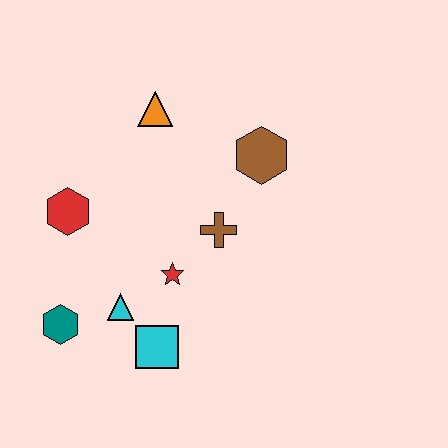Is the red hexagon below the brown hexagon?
Yes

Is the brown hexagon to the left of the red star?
No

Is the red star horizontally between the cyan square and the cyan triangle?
No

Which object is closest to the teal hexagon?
The cyan triangle is closest to the teal hexagon.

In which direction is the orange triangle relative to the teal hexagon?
The orange triangle is above the teal hexagon.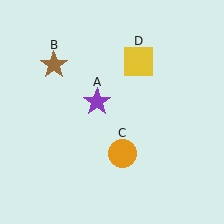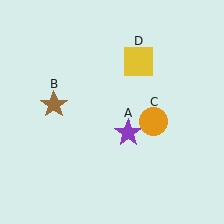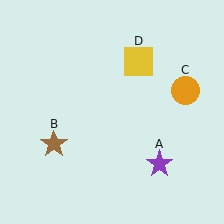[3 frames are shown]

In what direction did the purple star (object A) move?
The purple star (object A) moved down and to the right.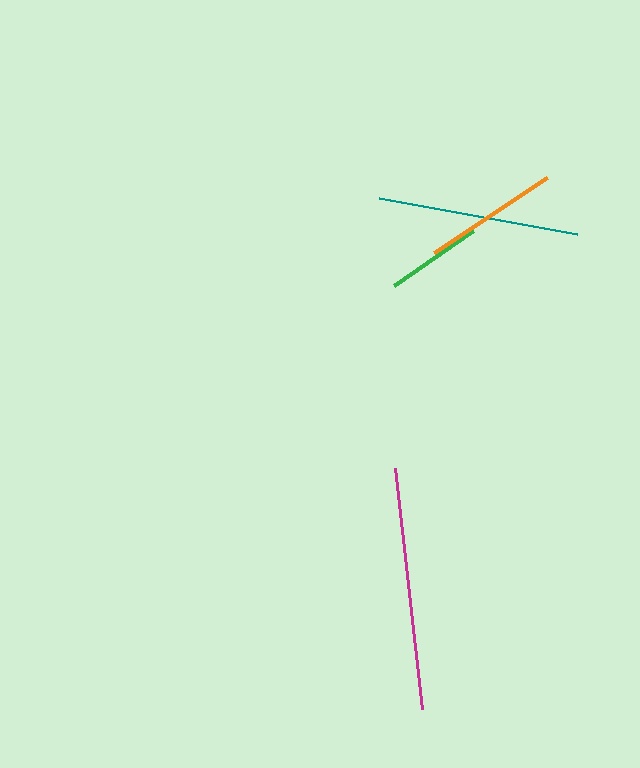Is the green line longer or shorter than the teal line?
The teal line is longer than the green line.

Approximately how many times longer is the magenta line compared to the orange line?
The magenta line is approximately 1.8 times the length of the orange line.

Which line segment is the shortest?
The green line is the shortest at approximately 96 pixels.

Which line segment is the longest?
The magenta line is the longest at approximately 242 pixels.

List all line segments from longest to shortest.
From longest to shortest: magenta, teal, orange, green.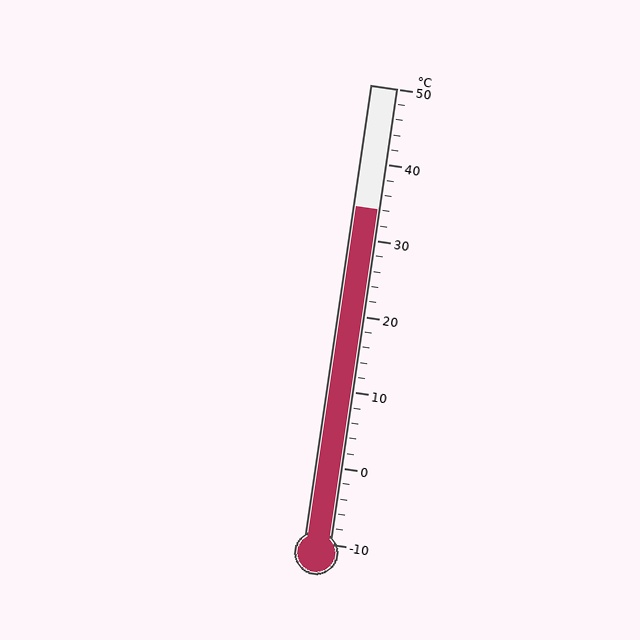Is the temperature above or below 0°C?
The temperature is above 0°C.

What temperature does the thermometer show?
The thermometer shows approximately 34°C.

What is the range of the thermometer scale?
The thermometer scale ranges from -10°C to 50°C.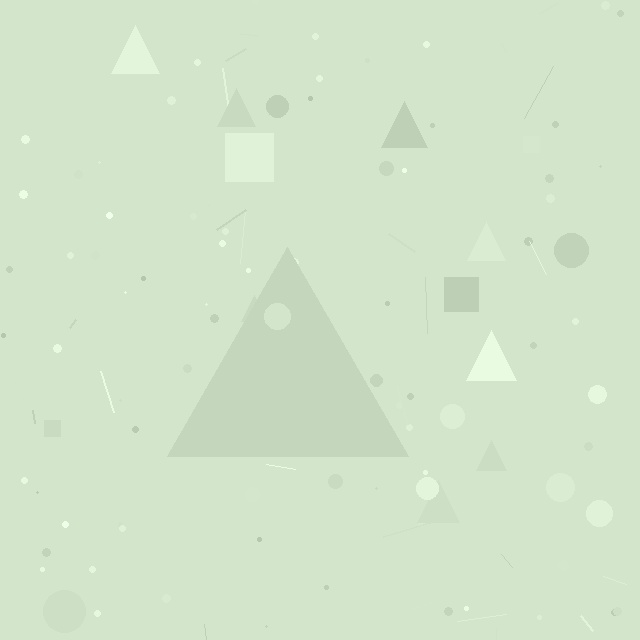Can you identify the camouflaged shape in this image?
The camouflaged shape is a triangle.